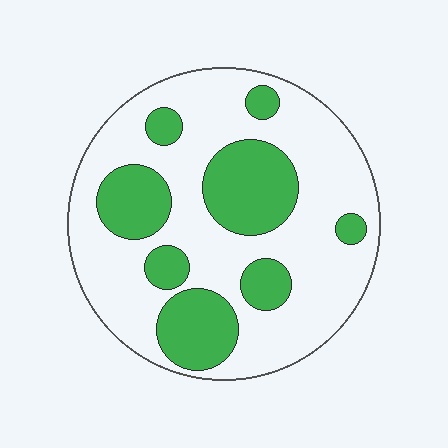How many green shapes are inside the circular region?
8.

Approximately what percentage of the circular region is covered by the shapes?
Approximately 30%.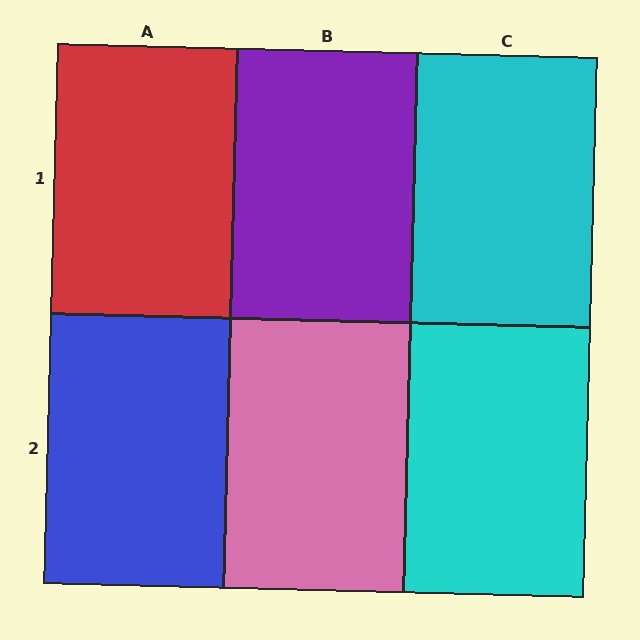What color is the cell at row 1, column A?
Red.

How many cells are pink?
1 cell is pink.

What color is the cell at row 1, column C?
Cyan.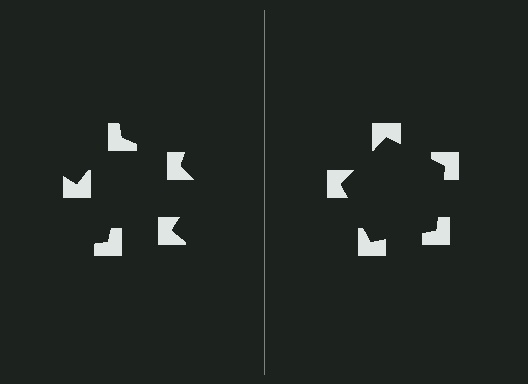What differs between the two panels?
The notched squares are positioned identically on both sides; only the wedge orientations differ. On the right they align to a pentagon; on the left they are misaligned.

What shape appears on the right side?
An illusory pentagon.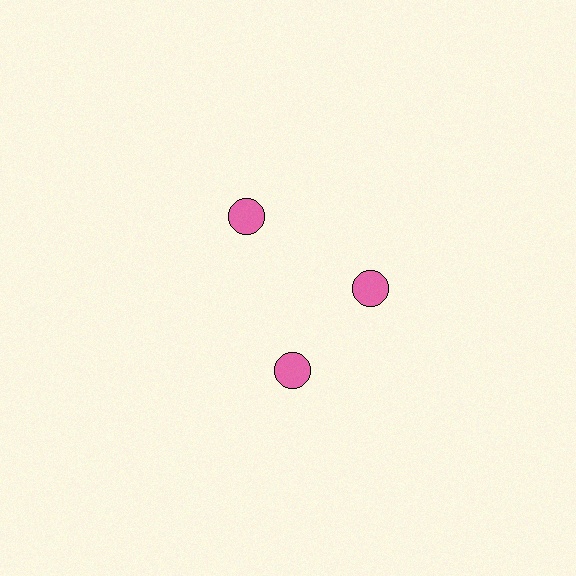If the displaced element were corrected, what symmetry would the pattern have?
It would have 3-fold rotational symmetry — the pattern would map onto itself every 120 degrees.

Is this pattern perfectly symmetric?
No. The 3 pink circles are arranged in a ring, but one element near the 7 o'clock position is rotated out of alignment along the ring, breaking the 3-fold rotational symmetry.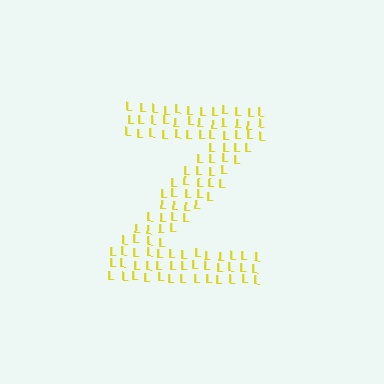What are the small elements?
The small elements are letter L's.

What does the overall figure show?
The overall figure shows the letter Z.